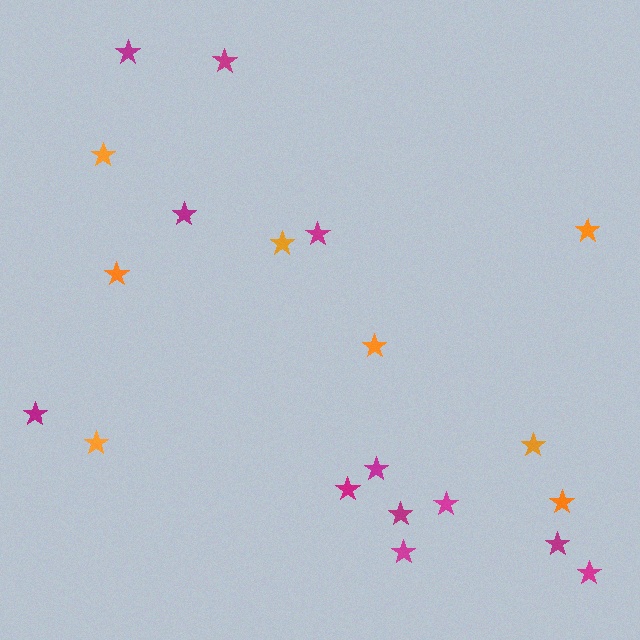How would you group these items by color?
There are 2 groups: one group of orange stars (8) and one group of magenta stars (12).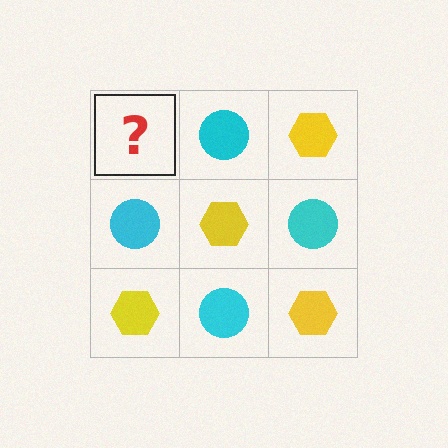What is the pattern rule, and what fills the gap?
The rule is that it alternates yellow hexagon and cyan circle in a checkerboard pattern. The gap should be filled with a yellow hexagon.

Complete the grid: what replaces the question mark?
The question mark should be replaced with a yellow hexagon.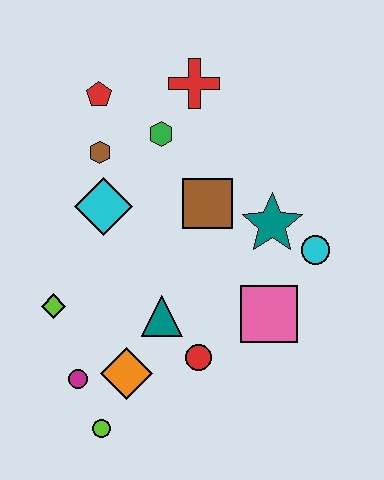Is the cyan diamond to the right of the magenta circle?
Yes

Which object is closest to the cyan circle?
The teal star is closest to the cyan circle.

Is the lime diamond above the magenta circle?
Yes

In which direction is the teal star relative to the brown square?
The teal star is to the right of the brown square.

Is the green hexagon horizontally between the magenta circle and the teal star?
Yes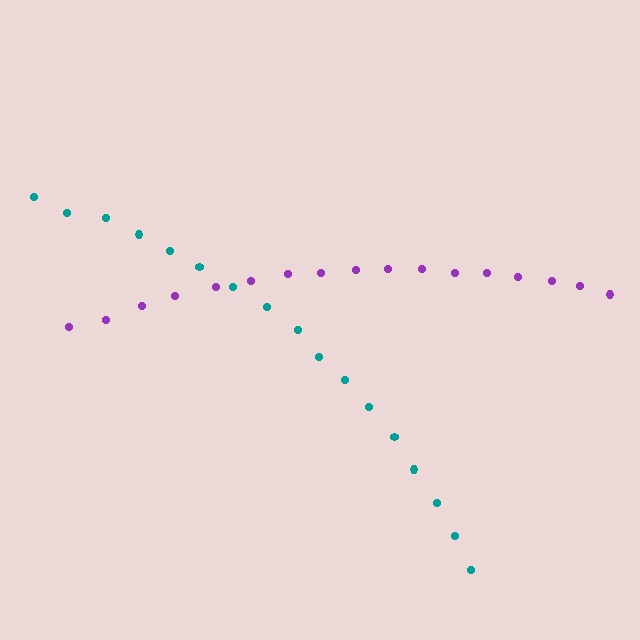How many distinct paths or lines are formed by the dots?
There are 2 distinct paths.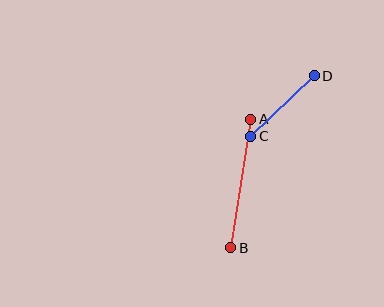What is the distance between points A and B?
The distance is approximately 130 pixels.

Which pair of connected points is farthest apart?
Points A and B are farthest apart.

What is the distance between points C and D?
The distance is approximately 88 pixels.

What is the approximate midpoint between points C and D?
The midpoint is at approximately (283, 106) pixels.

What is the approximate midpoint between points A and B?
The midpoint is at approximately (241, 184) pixels.